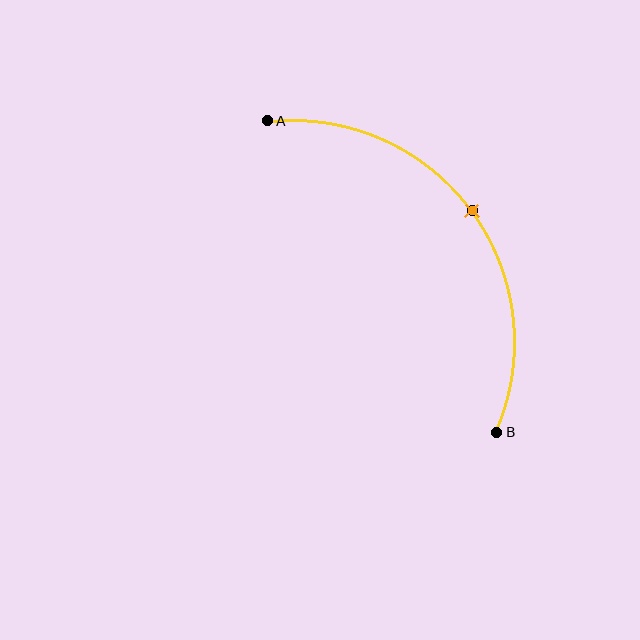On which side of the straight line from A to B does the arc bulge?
The arc bulges above and to the right of the straight line connecting A and B.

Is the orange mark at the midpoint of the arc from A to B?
Yes. The orange mark lies on the arc at equal arc-length from both A and B — it is the arc midpoint.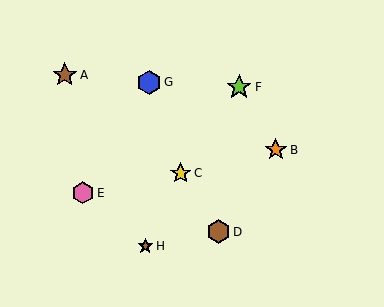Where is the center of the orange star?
The center of the orange star is at (276, 150).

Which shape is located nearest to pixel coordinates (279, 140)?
The orange star (labeled B) at (276, 150) is nearest to that location.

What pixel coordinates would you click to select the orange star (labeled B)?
Click at (276, 150) to select the orange star B.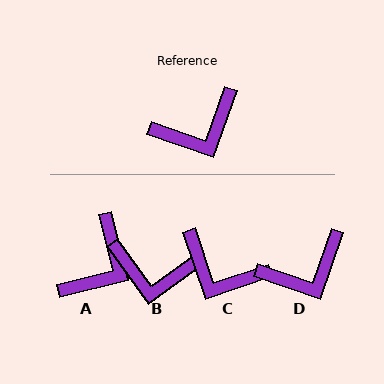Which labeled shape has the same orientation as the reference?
D.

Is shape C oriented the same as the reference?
No, it is off by about 52 degrees.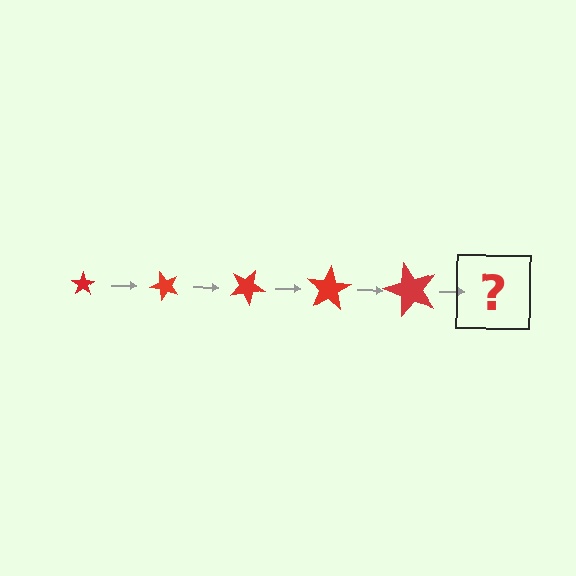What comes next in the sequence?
The next element should be a star, larger than the previous one and rotated 250 degrees from the start.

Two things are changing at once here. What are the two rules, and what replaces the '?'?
The two rules are that the star grows larger each step and it rotates 50 degrees each step. The '?' should be a star, larger than the previous one and rotated 250 degrees from the start.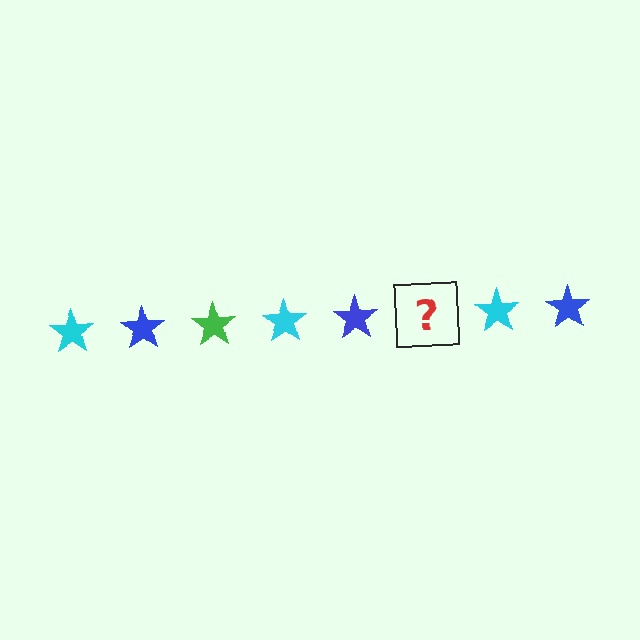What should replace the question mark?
The question mark should be replaced with a green star.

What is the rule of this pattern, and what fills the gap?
The rule is that the pattern cycles through cyan, blue, green stars. The gap should be filled with a green star.